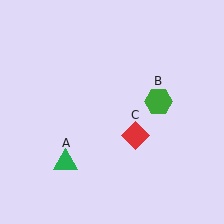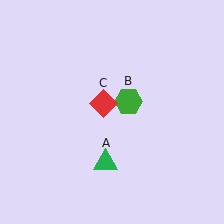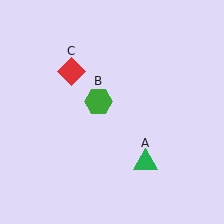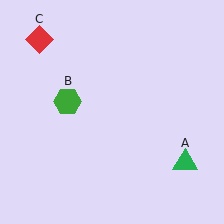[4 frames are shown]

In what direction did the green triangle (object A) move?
The green triangle (object A) moved right.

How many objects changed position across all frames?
3 objects changed position: green triangle (object A), green hexagon (object B), red diamond (object C).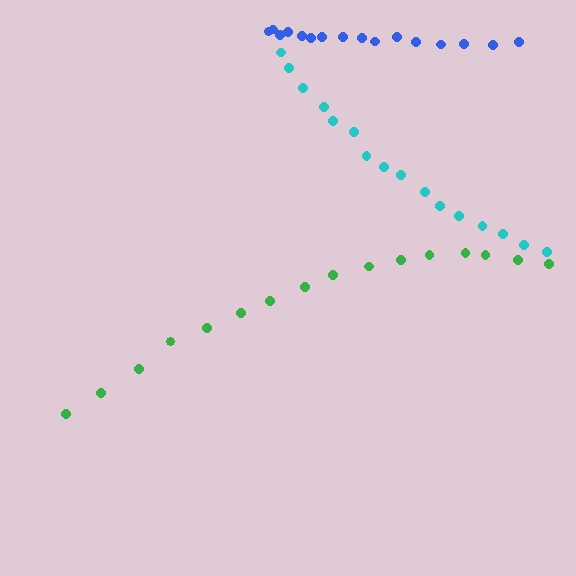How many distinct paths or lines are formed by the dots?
There are 3 distinct paths.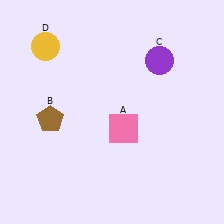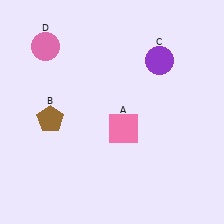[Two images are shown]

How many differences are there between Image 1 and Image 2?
There is 1 difference between the two images.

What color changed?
The circle (D) changed from yellow in Image 1 to pink in Image 2.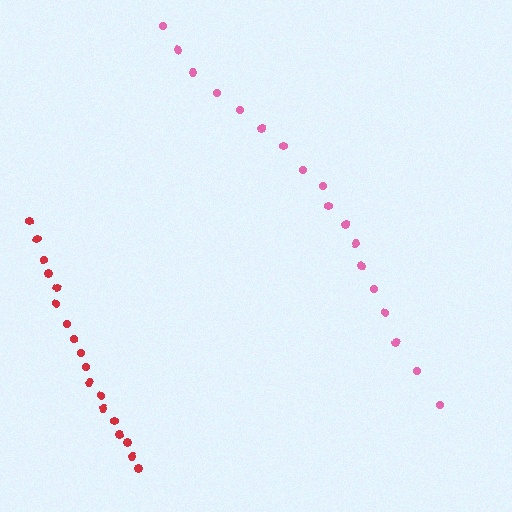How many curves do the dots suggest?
There are 2 distinct paths.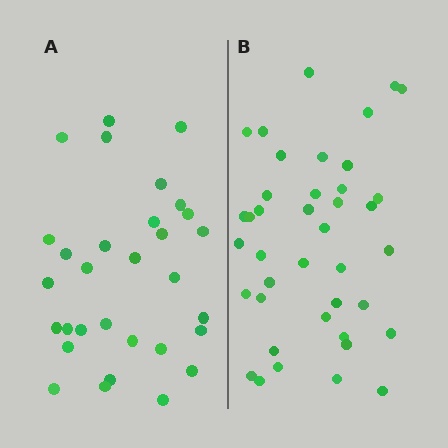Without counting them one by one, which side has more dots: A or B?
Region B (the right region) has more dots.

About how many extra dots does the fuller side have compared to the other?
Region B has roughly 8 or so more dots than region A.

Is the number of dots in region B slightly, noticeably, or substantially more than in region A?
Region B has noticeably more, but not dramatically so. The ratio is roughly 1.3 to 1.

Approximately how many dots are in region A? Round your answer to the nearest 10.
About 30 dots. (The exact count is 31, which rounds to 30.)